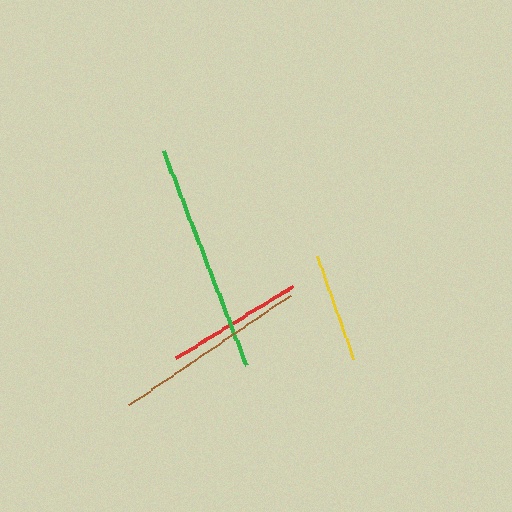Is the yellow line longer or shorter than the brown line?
The brown line is longer than the yellow line.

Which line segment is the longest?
The green line is the longest at approximately 229 pixels.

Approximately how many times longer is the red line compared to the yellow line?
The red line is approximately 1.3 times the length of the yellow line.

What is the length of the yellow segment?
The yellow segment is approximately 109 pixels long.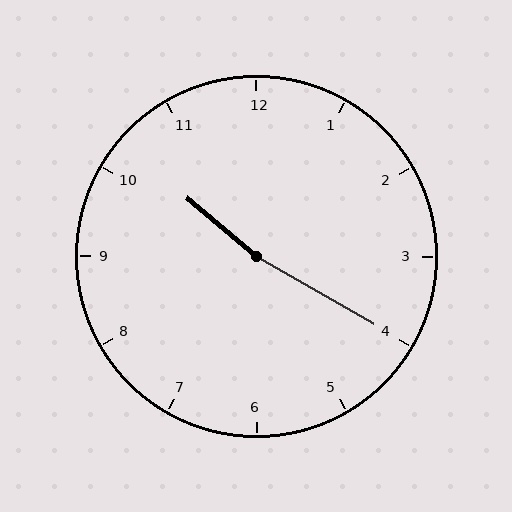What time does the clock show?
10:20.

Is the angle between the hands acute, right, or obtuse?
It is obtuse.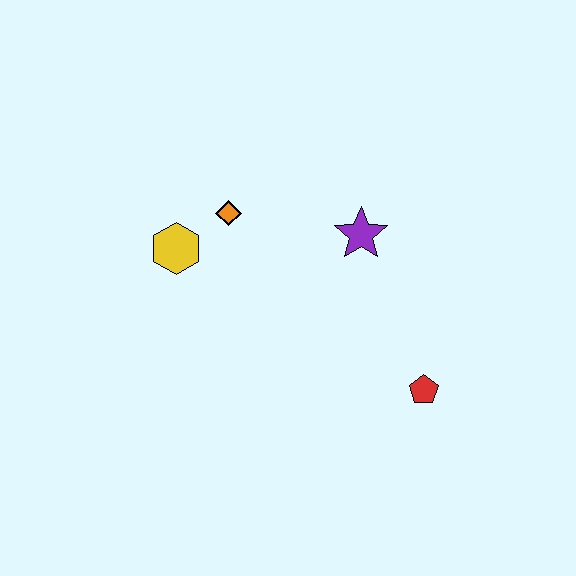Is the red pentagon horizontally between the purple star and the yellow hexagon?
No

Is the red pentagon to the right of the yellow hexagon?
Yes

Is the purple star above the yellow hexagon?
Yes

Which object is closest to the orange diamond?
The yellow hexagon is closest to the orange diamond.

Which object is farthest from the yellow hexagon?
The red pentagon is farthest from the yellow hexagon.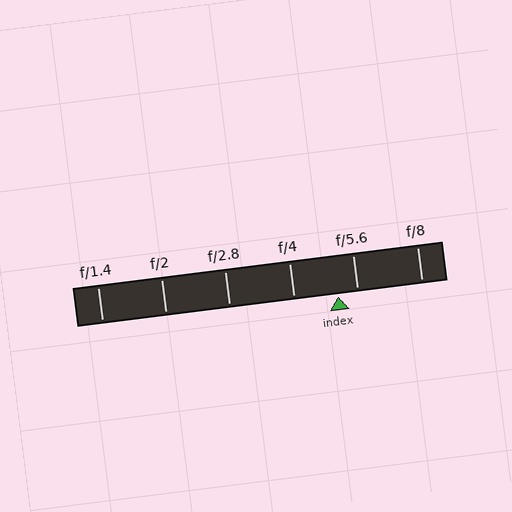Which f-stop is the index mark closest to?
The index mark is closest to f/5.6.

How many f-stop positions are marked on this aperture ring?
There are 6 f-stop positions marked.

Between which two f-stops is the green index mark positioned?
The index mark is between f/4 and f/5.6.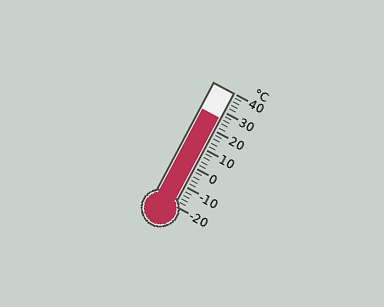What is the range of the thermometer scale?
The thermometer scale ranges from -20°C to 40°C.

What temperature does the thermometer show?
The thermometer shows approximately 26°C.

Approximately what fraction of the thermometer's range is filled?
The thermometer is filled to approximately 75% of its range.